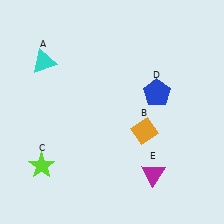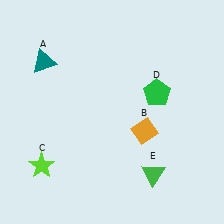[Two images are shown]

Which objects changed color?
A changed from cyan to teal. D changed from blue to green. E changed from magenta to green.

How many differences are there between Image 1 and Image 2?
There are 3 differences between the two images.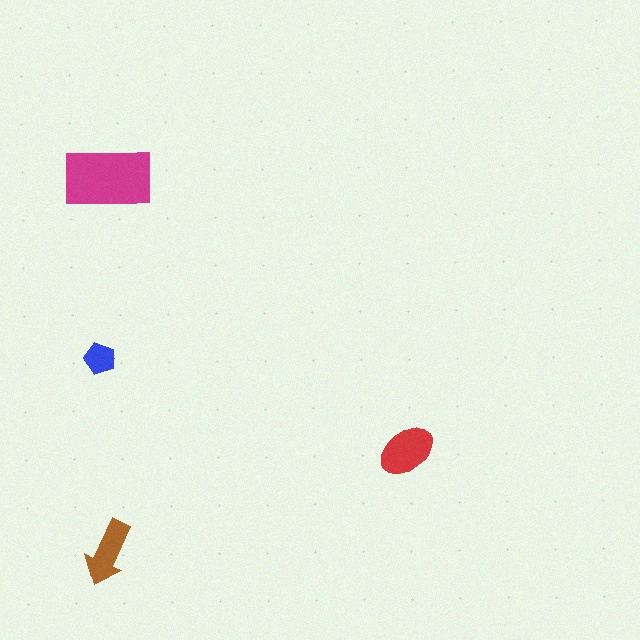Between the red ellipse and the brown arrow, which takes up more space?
The red ellipse.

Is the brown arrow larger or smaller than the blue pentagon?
Larger.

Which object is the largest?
The magenta rectangle.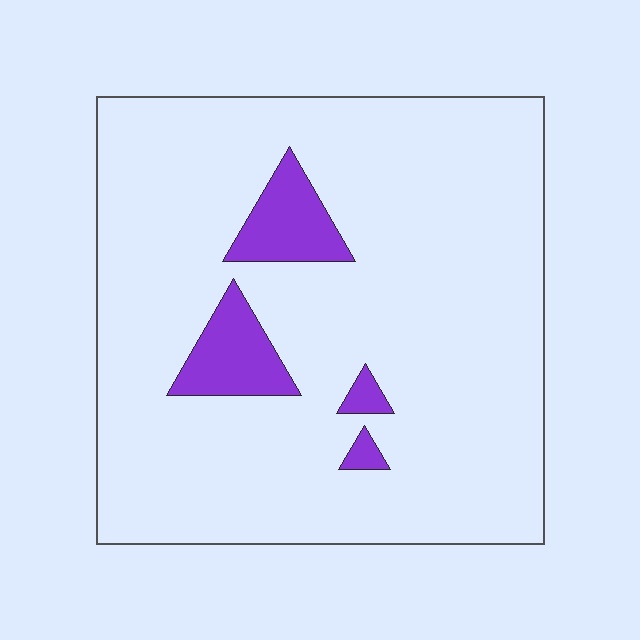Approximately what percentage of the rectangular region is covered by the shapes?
Approximately 10%.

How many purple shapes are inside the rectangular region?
4.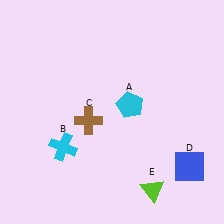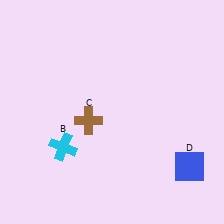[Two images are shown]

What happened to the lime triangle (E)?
The lime triangle (E) was removed in Image 2. It was in the bottom-right area of Image 1.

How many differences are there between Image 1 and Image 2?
There are 2 differences between the two images.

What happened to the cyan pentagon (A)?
The cyan pentagon (A) was removed in Image 2. It was in the top-right area of Image 1.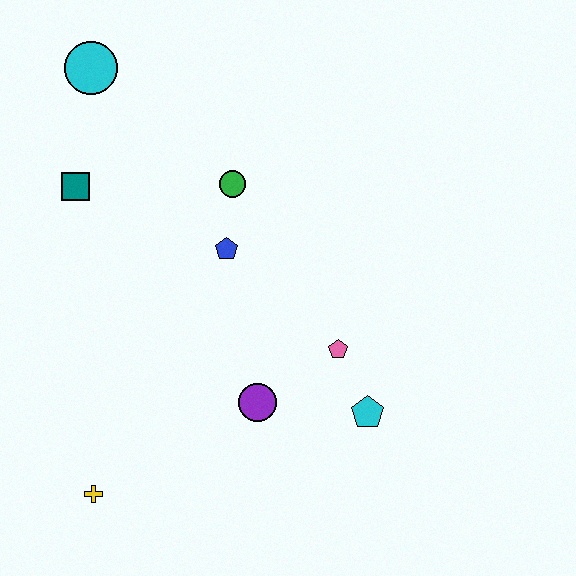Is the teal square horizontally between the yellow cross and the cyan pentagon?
No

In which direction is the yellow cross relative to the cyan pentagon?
The yellow cross is to the left of the cyan pentagon.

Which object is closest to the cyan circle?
The teal square is closest to the cyan circle.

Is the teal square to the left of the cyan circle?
Yes